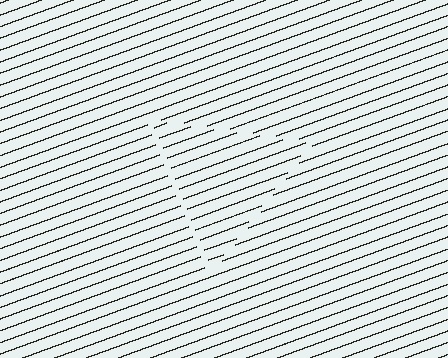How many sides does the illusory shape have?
3 sides — the line-ends trace a triangle.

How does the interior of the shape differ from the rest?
The interior of the shape contains the same grating, shifted by half a period — the contour is defined by the phase discontinuity where line-ends from the inner and outer gratings abut.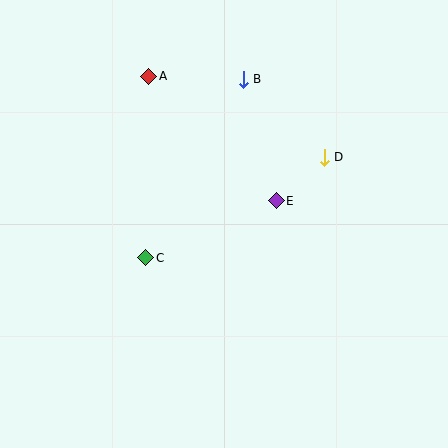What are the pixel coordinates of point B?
Point B is at (243, 79).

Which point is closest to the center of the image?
Point E at (276, 201) is closest to the center.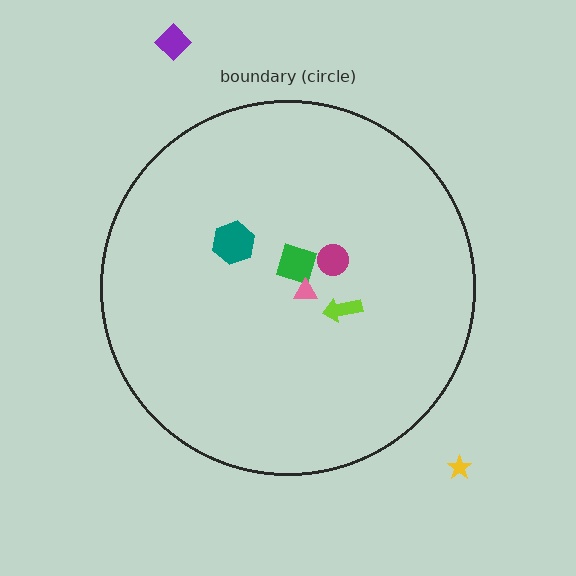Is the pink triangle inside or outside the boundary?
Inside.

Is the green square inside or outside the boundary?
Inside.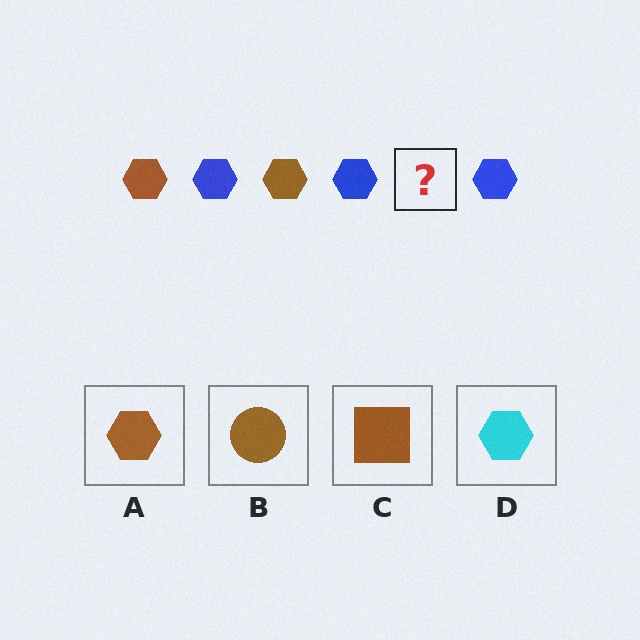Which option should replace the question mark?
Option A.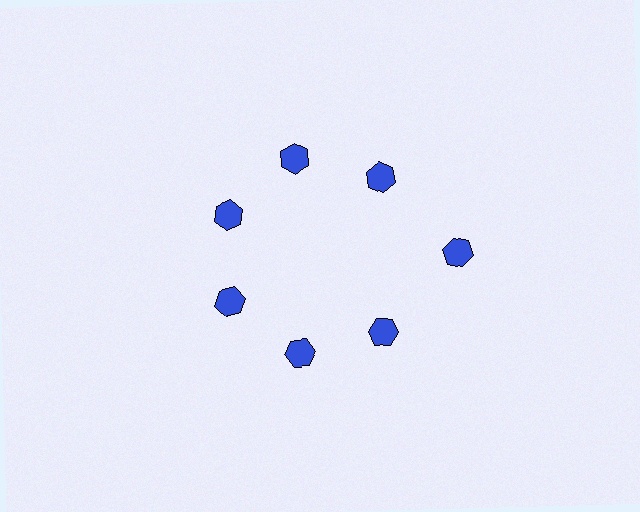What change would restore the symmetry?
The symmetry would be restored by moving it inward, back onto the ring so that all 7 hexagons sit at equal angles and equal distance from the center.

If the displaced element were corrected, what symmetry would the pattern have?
It would have 7-fold rotational symmetry — the pattern would map onto itself every 51 degrees.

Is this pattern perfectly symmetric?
No. The 7 blue hexagons are arranged in a ring, but one element near the 3 o'clock position is pushed outward from the center, breaking the 7-fold rotational symmetry.